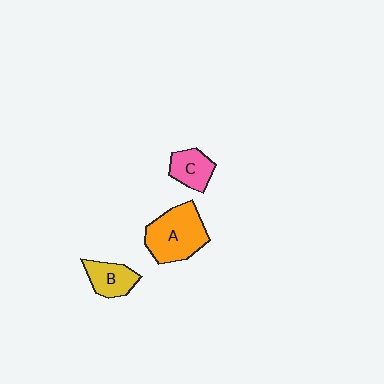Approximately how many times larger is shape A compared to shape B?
Approximately 1.8 times.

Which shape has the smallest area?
Shape C (pink).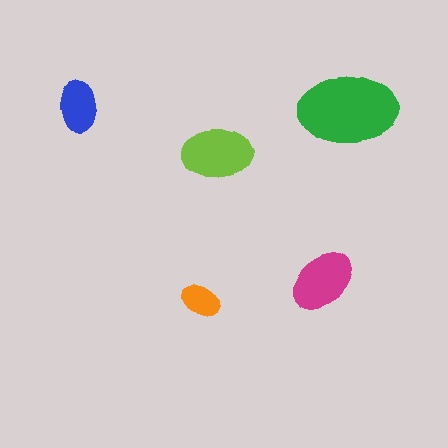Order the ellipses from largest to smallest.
the green one, the lime one, the magenta one, the blue one, the orange one.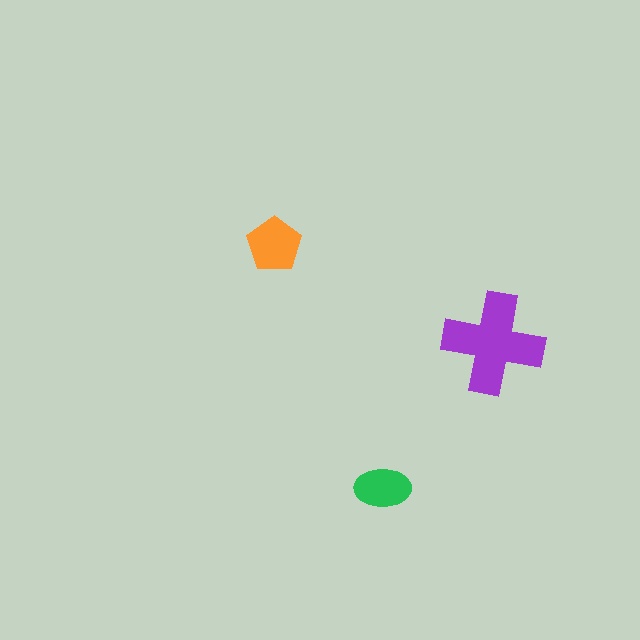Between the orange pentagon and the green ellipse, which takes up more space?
The orange pentagon.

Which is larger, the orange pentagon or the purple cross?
The purple cross.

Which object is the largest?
The purple cross.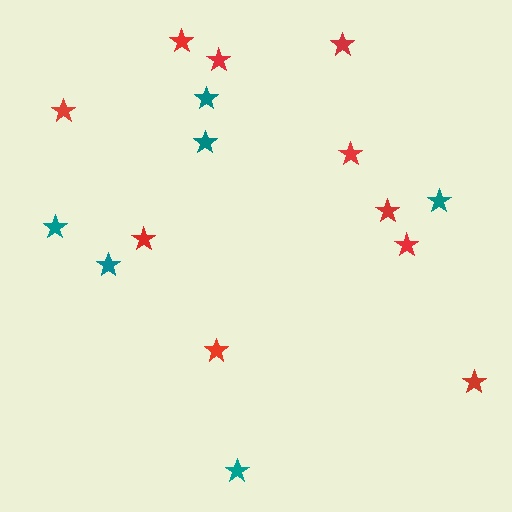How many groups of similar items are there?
There are 2 groups: one group of teal stars (6) and one group of red stars (10).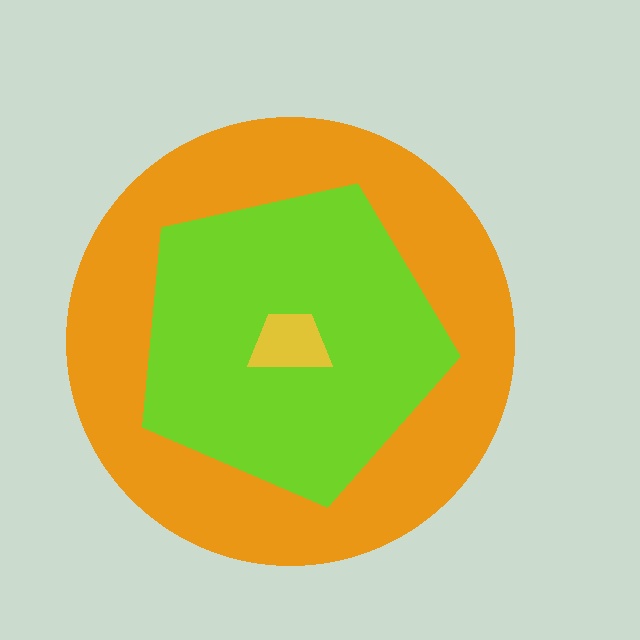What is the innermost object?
The yellow trapezoid.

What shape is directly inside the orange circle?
The lime pentagon.